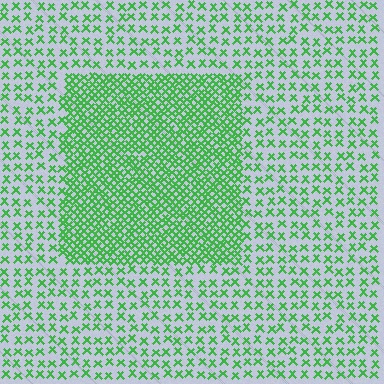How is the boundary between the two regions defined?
The boundary is defined by a change in element density (approximately 2.5x ratio). All elements are the same color, size, and shape.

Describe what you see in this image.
The image contains small green elements arranged at two different densities. A rectangle-shaped region is visible where the elements are more densely packed than the surrounding area.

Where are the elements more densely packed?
The elements are more densely packed inside the rectangle boundary.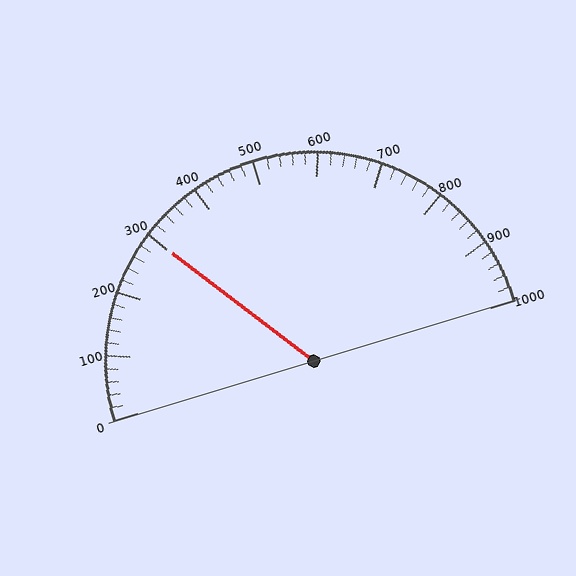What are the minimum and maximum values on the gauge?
The gauge ranges from 0 to 1000.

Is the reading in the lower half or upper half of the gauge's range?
The reading is in the lower half of the range (0 to 1000).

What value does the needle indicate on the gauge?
The needle indicates approximately 300.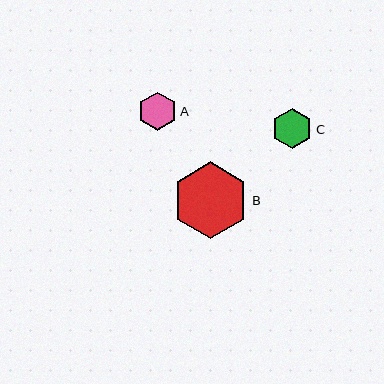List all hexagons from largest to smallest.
From largest to smallest: B, C, A.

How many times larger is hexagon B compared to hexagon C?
Hexagon B is approximately 1.9 times the size of hexagon C.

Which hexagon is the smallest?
Hexagon A is the smallest with a size of approximately 39 pixels.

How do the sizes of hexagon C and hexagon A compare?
Hexagon C and hexagon A are approximately the same size.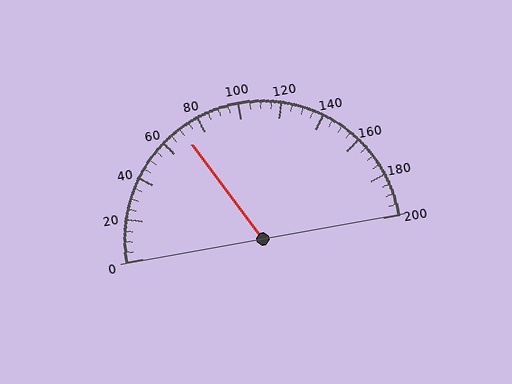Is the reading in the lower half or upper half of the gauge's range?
The reading is in the lower half of the range (0 to 200).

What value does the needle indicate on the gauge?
The needle indicates approximately 70.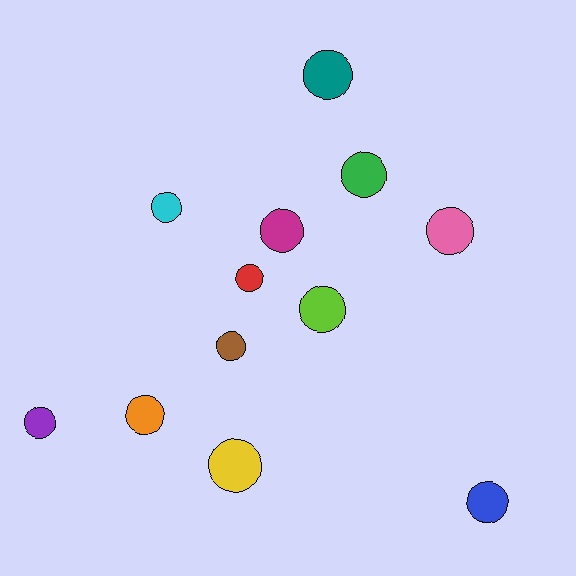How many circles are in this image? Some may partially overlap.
There are 12 circles.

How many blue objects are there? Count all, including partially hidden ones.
There is 1 blue object.